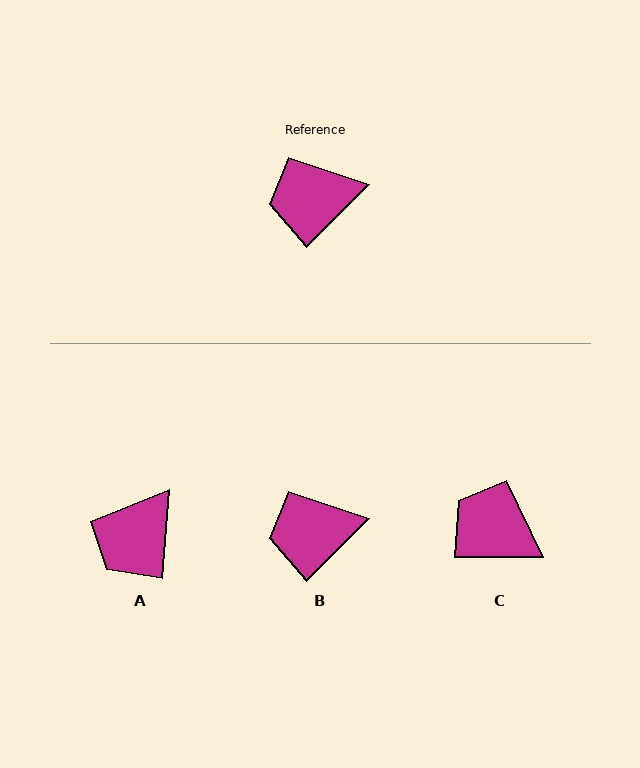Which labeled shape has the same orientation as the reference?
B.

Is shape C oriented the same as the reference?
No, it is off by about 46 degrees.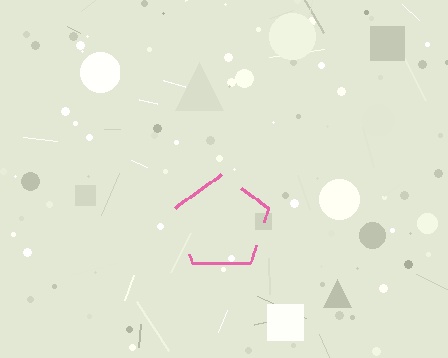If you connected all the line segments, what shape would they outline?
They would outline a pentagon.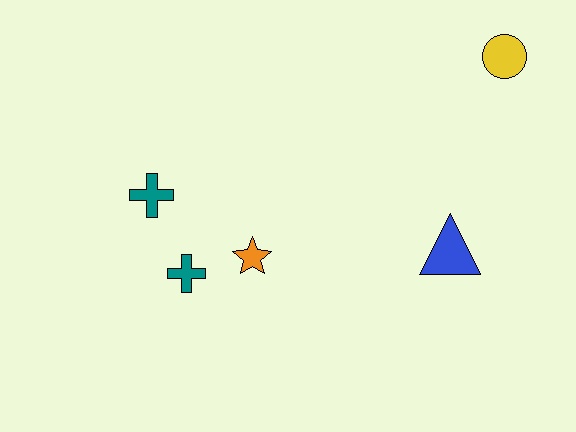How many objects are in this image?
There are 5 objects.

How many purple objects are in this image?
There are no purple objects.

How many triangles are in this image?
There is 1 triangle.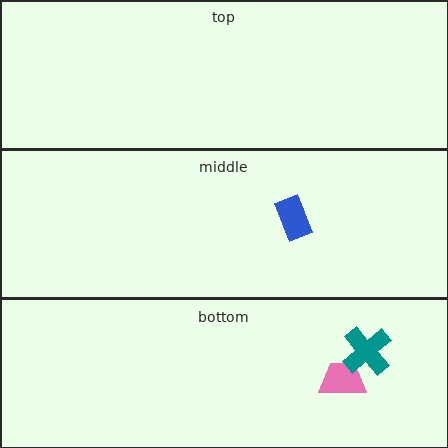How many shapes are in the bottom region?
2.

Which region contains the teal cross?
The bottom region.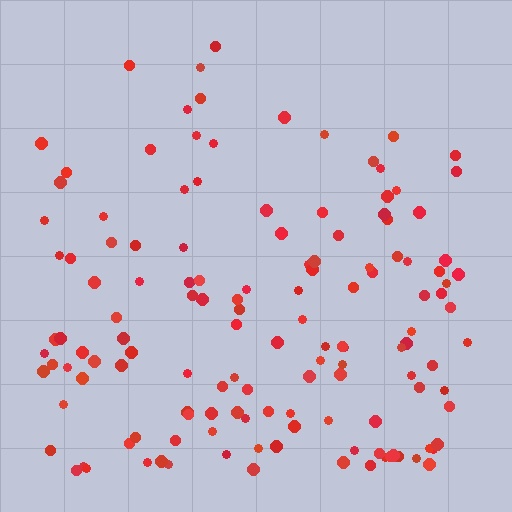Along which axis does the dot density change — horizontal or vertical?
Vertical.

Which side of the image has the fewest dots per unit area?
The top.